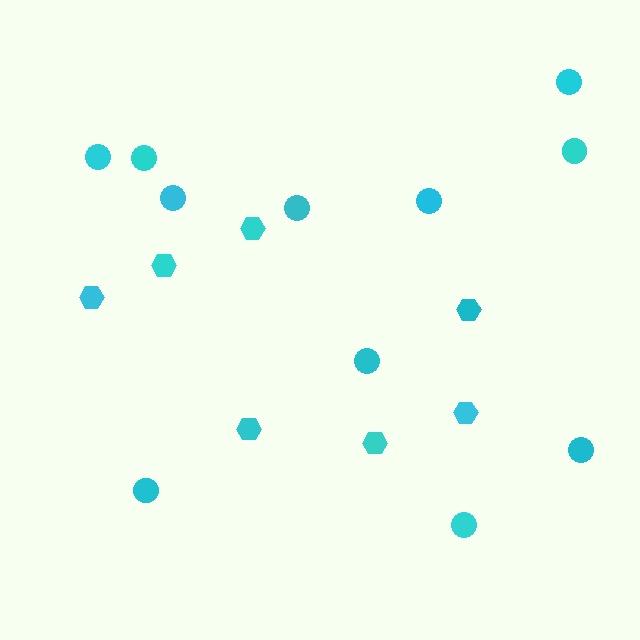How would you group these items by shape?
There are 2 groups: one group of hexagons (7) and one group of circles (11).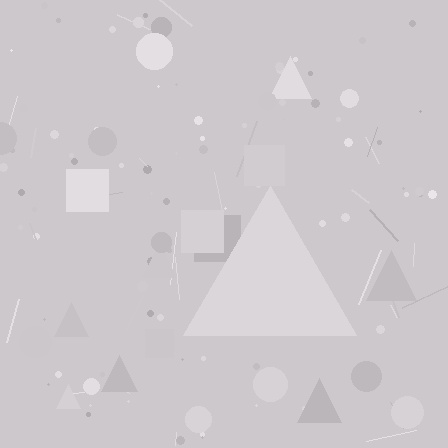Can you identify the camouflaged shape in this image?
The camouflaged shape is a triangle.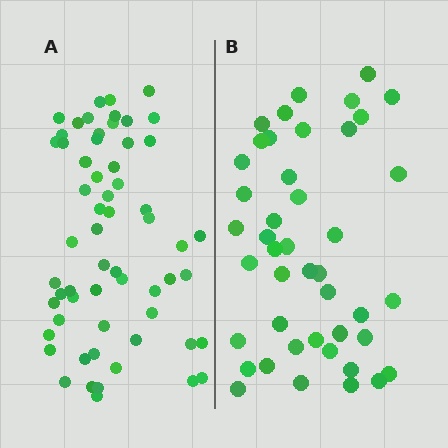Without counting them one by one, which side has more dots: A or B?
Region A (the left region) has more dots.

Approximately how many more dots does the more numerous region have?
Region A has approximately 15 more dots than region B.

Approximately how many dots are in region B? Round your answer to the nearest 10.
About 40 dots. (The exact count is 44, which rounds to 40.)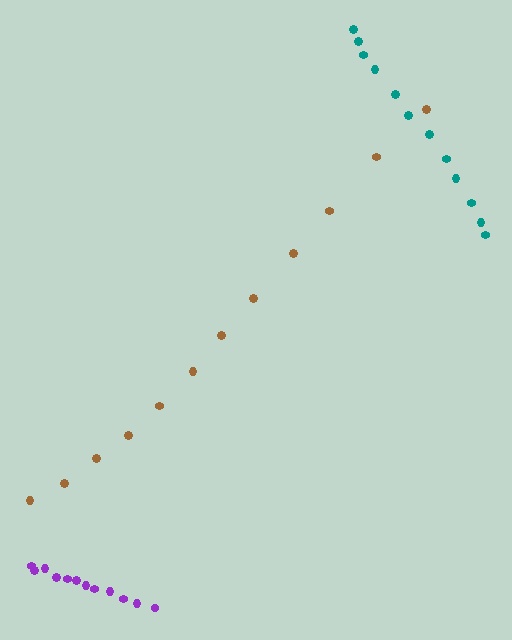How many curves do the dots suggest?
There are 3 distinct paths.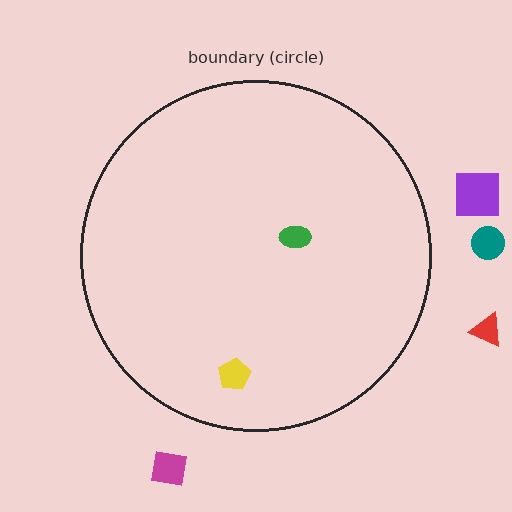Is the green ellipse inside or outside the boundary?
Inside.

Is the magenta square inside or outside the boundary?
Outside.